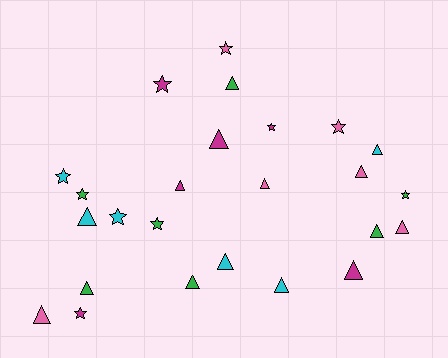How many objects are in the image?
There are 25 objects.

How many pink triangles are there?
There are 4 pink triangles.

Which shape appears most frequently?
Triangle, with 15 objects.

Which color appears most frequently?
Green, with 7 objects.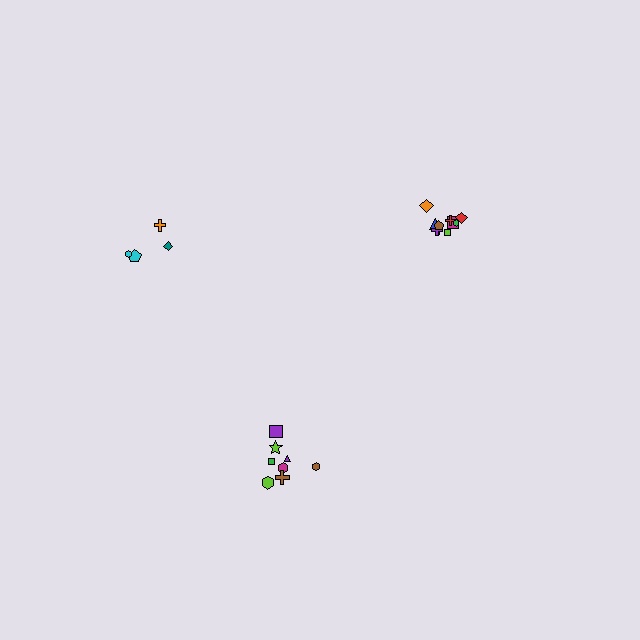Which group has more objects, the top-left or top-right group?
The top-right group.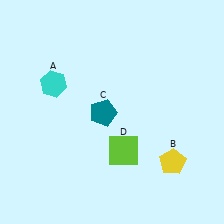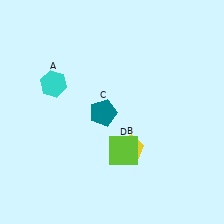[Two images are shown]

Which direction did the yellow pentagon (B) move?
The yellow pentagon (B) moved left.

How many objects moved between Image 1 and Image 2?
1 object moved between the two images.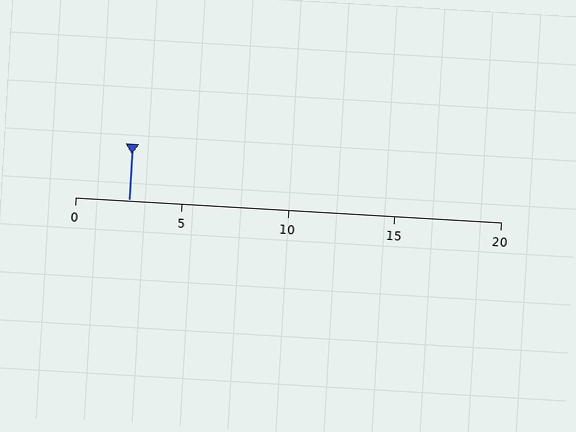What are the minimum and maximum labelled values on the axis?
The axis runs from 0 to 20.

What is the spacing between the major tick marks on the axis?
The major ticks are spaced 5 apart.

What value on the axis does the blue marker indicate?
The marker indicates approximately 2.5.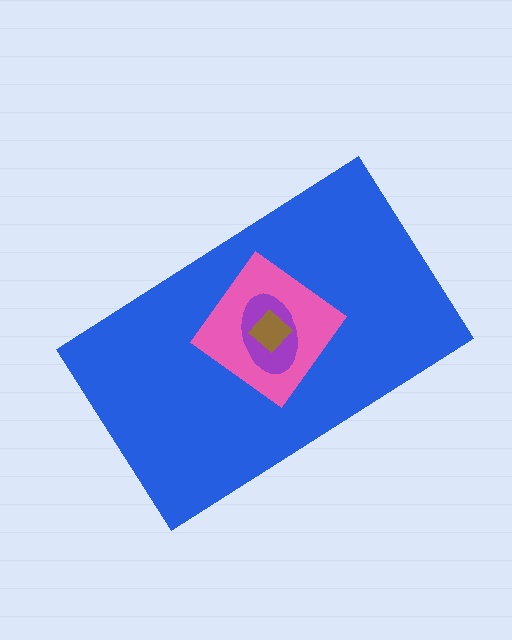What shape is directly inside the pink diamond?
The purple ellipse.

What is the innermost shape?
The brown diamond.